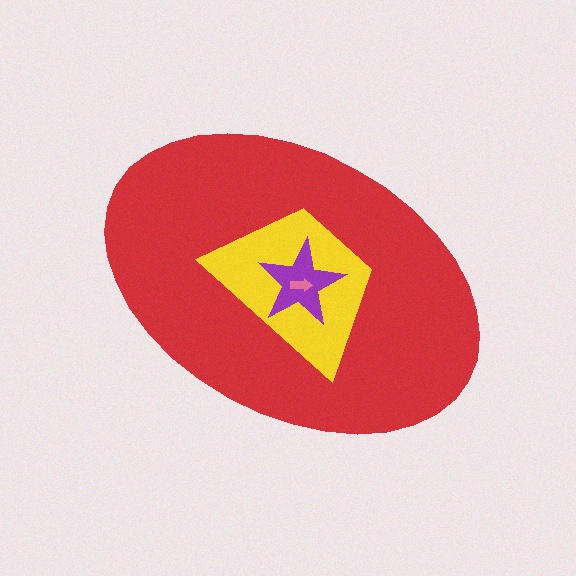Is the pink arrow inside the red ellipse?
Yes.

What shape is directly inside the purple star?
The pink arrow.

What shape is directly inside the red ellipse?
The yellow trapezoid.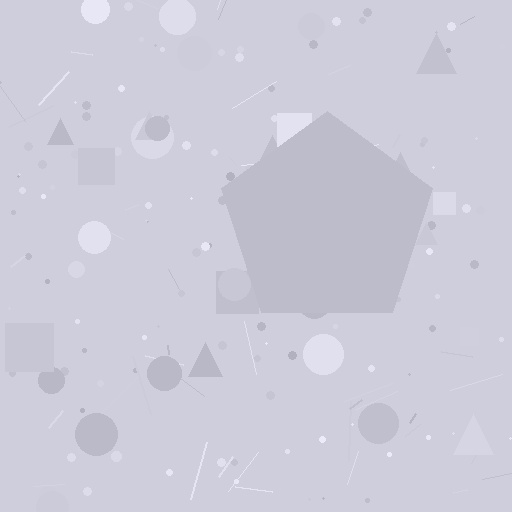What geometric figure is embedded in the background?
A pentagon is embedded in the background.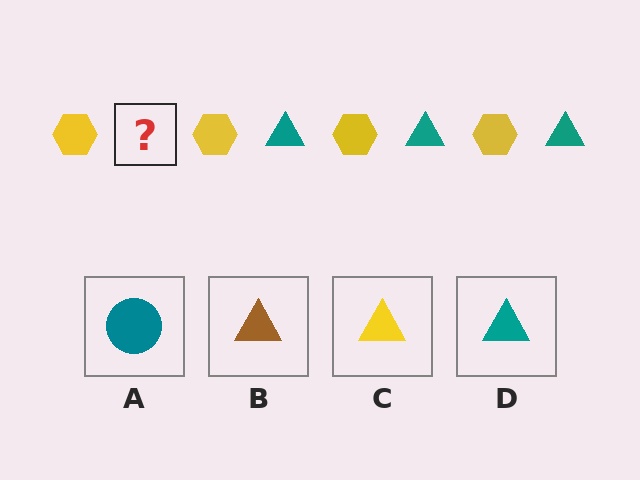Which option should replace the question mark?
Option D.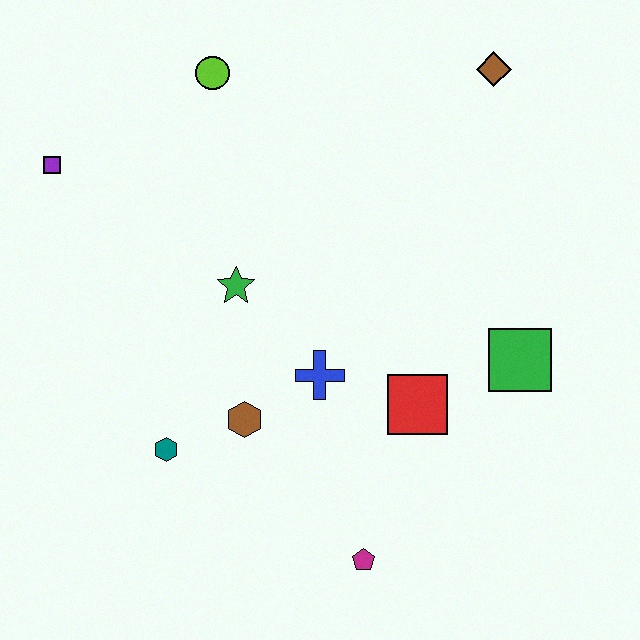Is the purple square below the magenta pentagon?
No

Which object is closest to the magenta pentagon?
The red square is closest to the magenta pentagon.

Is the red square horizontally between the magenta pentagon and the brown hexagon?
No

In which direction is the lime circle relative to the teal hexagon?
The lime circle is above the teal hexagon.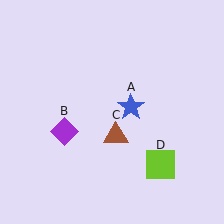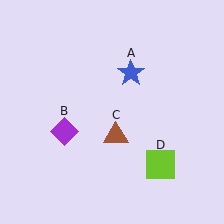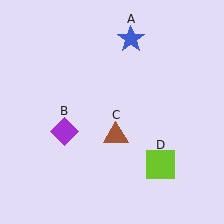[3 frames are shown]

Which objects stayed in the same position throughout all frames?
Purple diamond (object B) and brown triangle (object C) and lime square (object D) remained stationary.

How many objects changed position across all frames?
1 object changed position: blue star (object A).